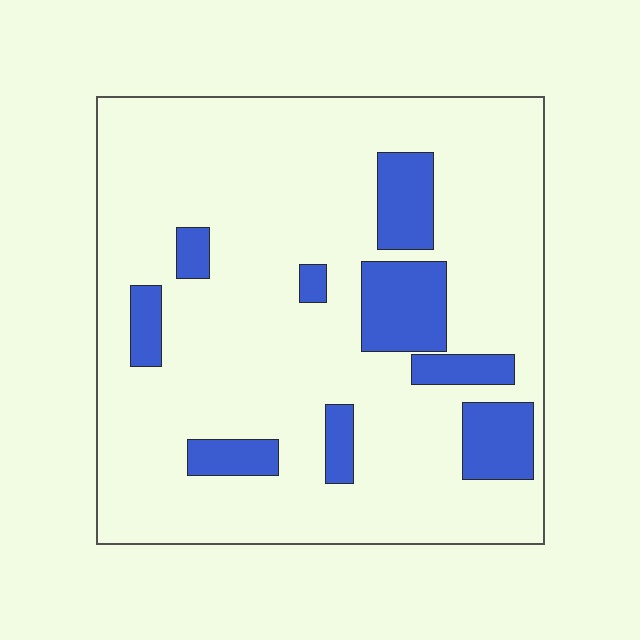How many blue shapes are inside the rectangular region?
9.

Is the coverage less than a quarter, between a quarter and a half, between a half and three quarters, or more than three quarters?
Less than a quarter.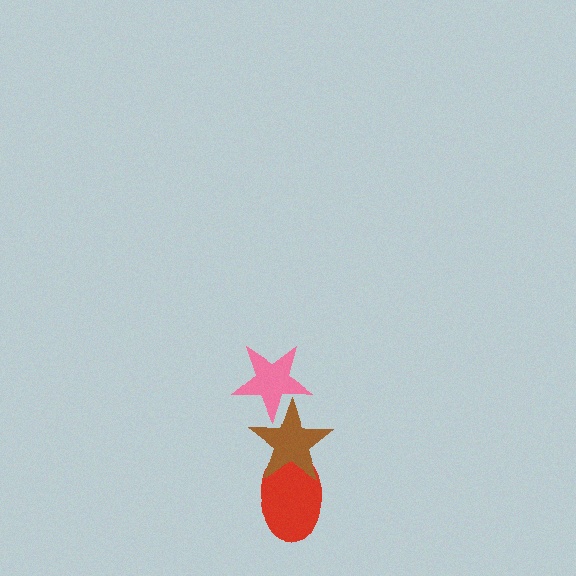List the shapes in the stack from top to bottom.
From top to bottom: the pink star, the brown star, the red ellipse.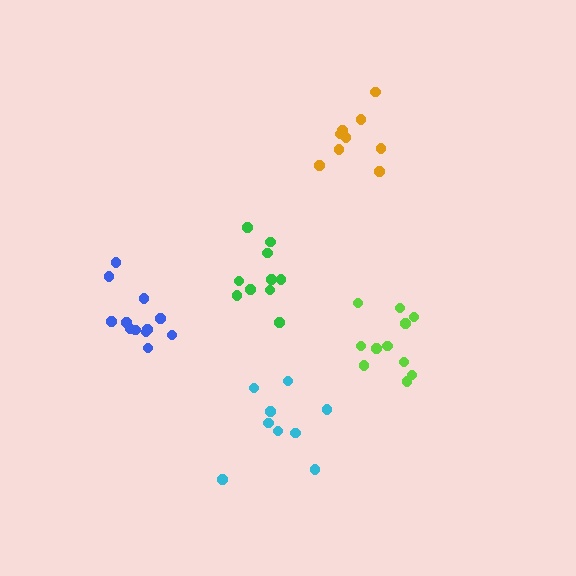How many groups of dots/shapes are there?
There are 5 groups.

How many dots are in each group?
Group 1: 12 dots, Group 2: 9 dots, Group 3: 9 dots, Group 4: 10 dots, Group 5: 11 dots (51 total).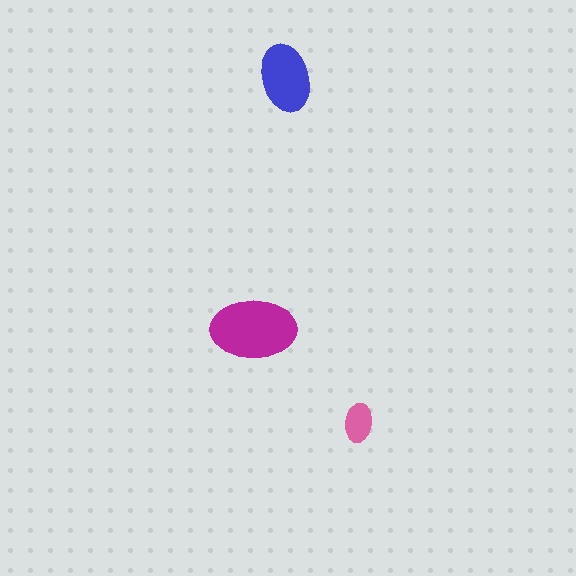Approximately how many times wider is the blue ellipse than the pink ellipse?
About 2 times wider.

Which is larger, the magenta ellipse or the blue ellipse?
The magenta one.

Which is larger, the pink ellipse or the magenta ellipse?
The magenta one.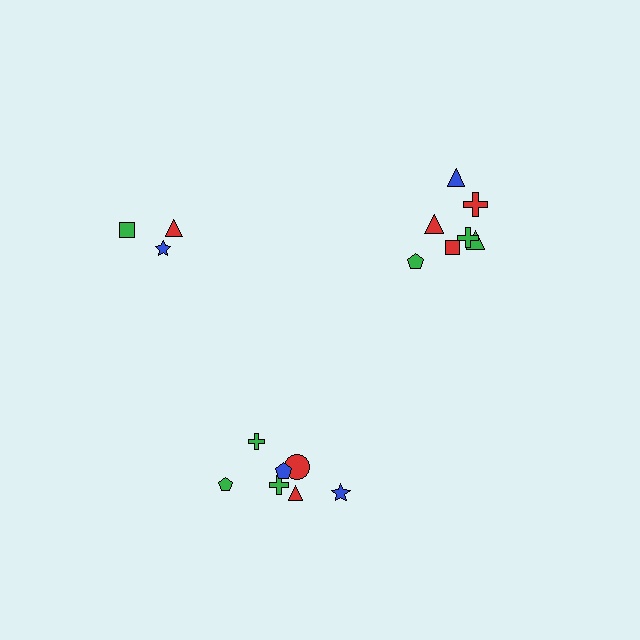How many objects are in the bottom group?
There are 7 objects.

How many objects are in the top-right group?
There are 7 objects.